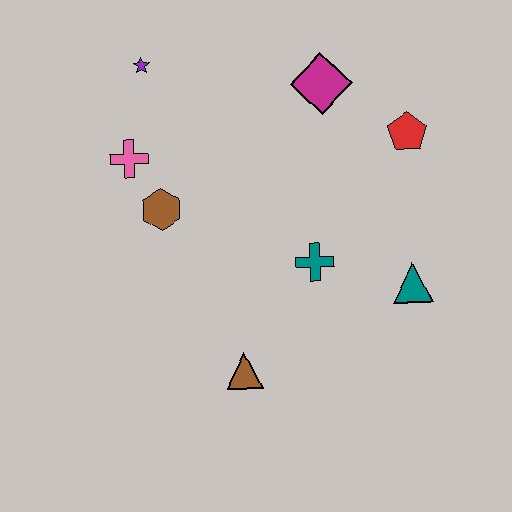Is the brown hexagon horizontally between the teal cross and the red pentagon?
No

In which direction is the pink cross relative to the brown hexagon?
The pink cross is above the brown hexagon.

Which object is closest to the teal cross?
The teal triangle is closest to the teal cross.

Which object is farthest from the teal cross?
The purple star is farthest from the teal cross.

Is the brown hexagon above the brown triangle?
Yes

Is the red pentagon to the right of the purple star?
Yes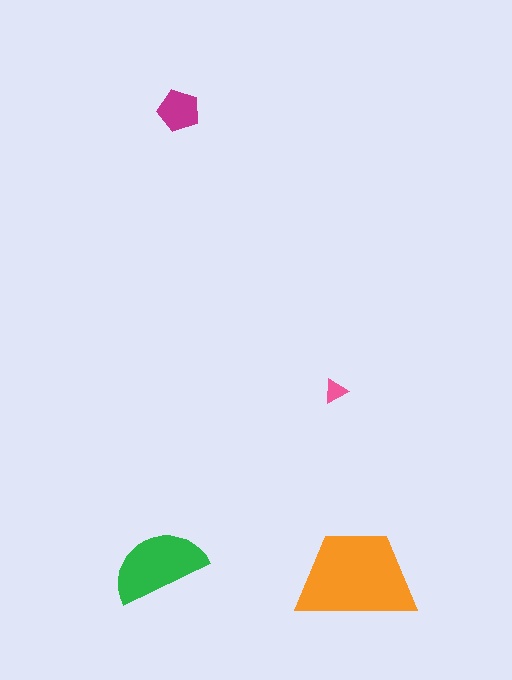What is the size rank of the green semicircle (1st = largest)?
2nd.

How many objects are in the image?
There are 4 objects in the image.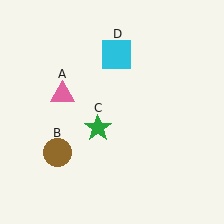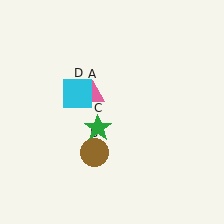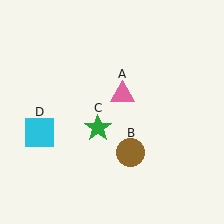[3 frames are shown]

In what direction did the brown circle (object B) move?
The brown circle (object B) moved right.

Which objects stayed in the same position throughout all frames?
Green star (object C) remained stationary.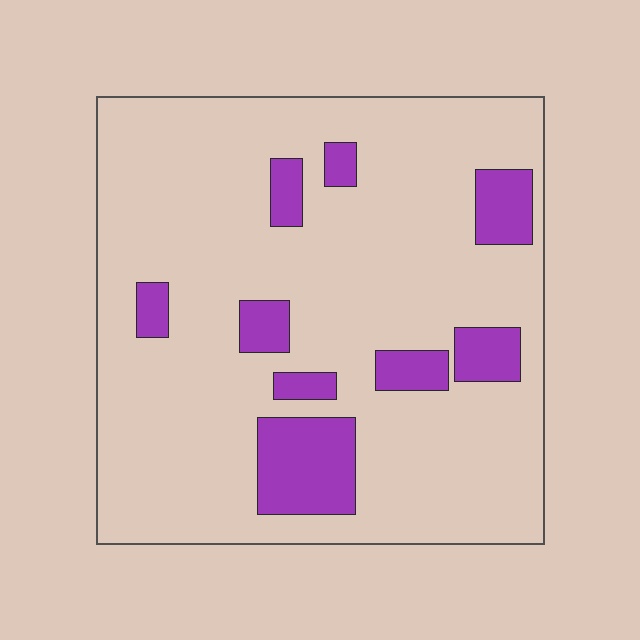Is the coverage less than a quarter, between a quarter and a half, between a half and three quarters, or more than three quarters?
Less than a quarter.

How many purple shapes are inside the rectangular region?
9.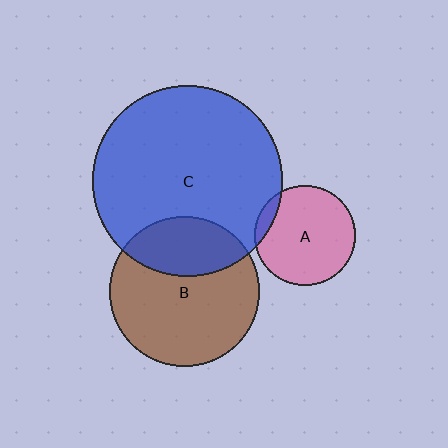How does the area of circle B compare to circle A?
Approximately 2.2 times.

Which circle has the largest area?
Circle C (blue).